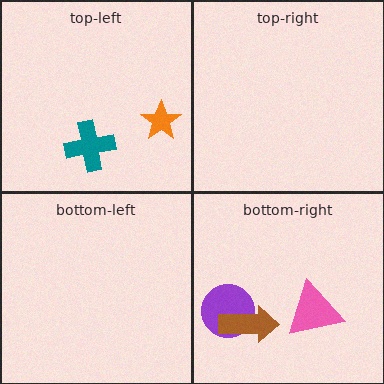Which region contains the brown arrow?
The bottom-right region.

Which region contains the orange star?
The top-left region.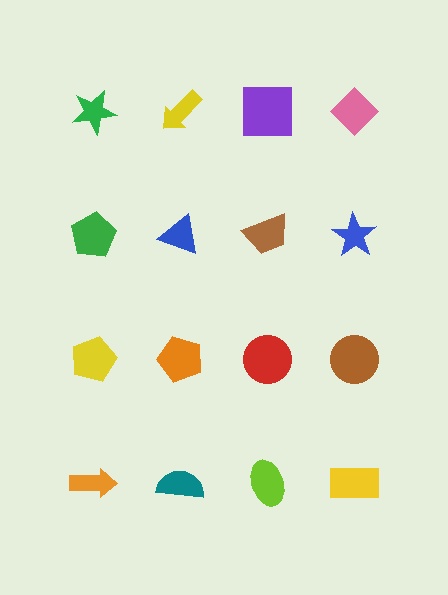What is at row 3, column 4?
A brown circle.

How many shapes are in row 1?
4 shapes.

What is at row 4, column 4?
A yellow rectangle.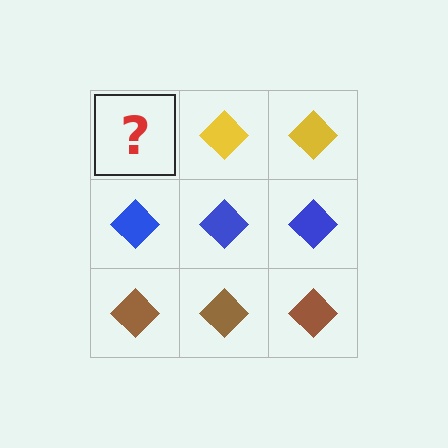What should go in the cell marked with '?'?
The missing cell should contain a yellow diamond.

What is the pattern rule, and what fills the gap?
The rule is that each row has a consistent color. The gap should be filled with a yellow diamond.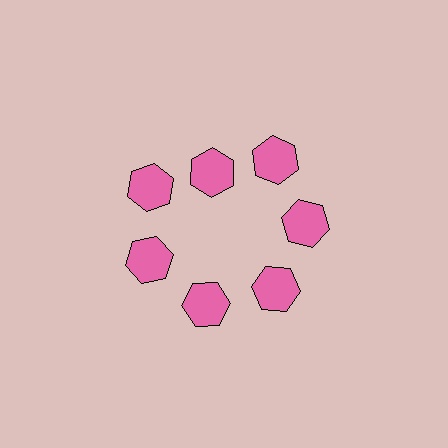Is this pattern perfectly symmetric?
No. The 7 pink hexagons are arranged in a ring, but one element near the 12 o'clock position is pulled inward toward the center, breaking the 7-fold rotational symmetry.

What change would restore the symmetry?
The symmetry would be restored by moving it outward, back onto the ring so that all 7 hexagons sit at equal angles and equal distance from the center.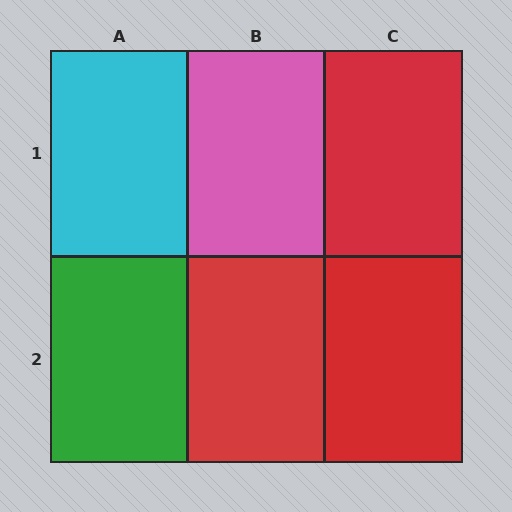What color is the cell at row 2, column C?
Red.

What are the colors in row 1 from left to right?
Cyan, pink, red.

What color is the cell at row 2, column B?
Red.